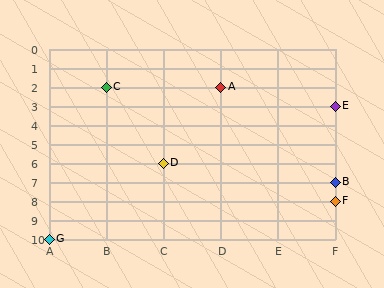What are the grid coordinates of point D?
Point D is at grid coordinates (C, 6).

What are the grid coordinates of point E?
Point E is at grid coordinates (F, 3).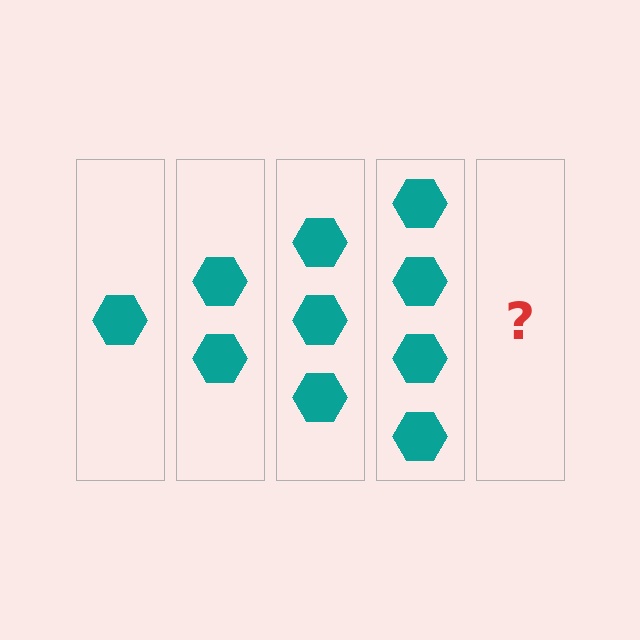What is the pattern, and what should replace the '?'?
The pattern is that each step adds one more hexagon. The '?' should be 5 hexagons.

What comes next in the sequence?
The next element should be 5 hexagons.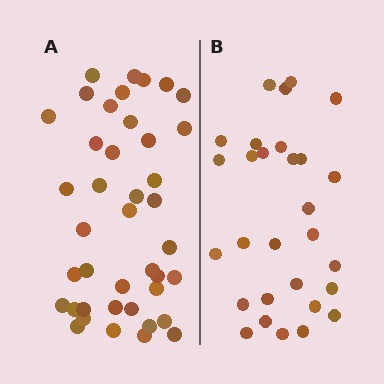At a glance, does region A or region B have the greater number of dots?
Region A (the left region) has more dots.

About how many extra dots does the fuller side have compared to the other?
Region A has roughly 12 or so more dots than region B.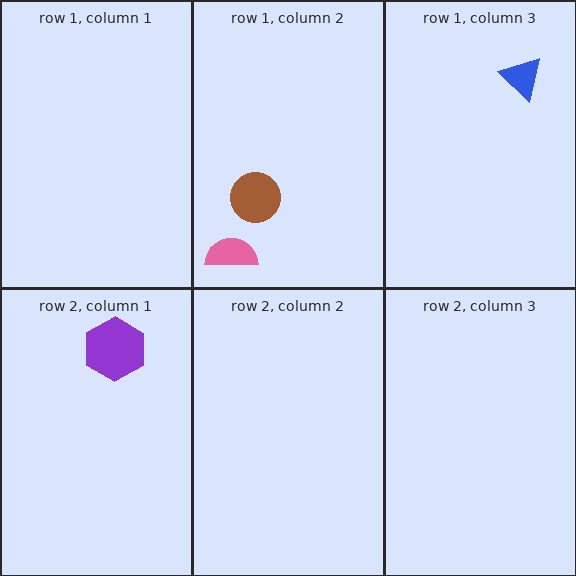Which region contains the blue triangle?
The row 1, column 3 region.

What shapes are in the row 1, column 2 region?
The pink semicircle, the brown circle.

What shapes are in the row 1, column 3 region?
The blue triangle.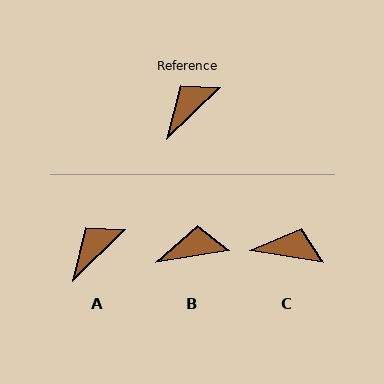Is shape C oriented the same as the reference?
No, it is off by about 54 degrees.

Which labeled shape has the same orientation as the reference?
A.